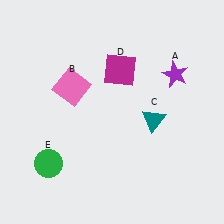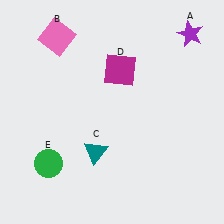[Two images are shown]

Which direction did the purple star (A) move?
The purple star (A) moved up.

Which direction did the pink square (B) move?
The pink square (B) moved up.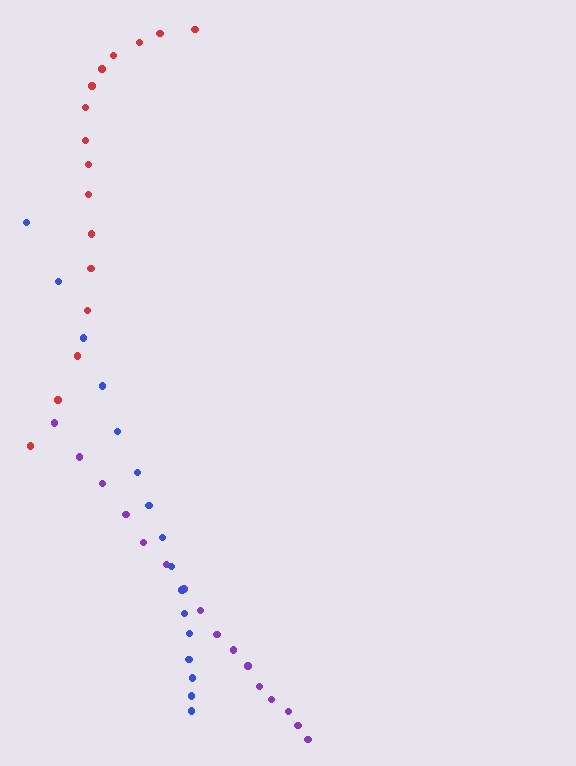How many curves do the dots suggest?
There are 3 distinct paths.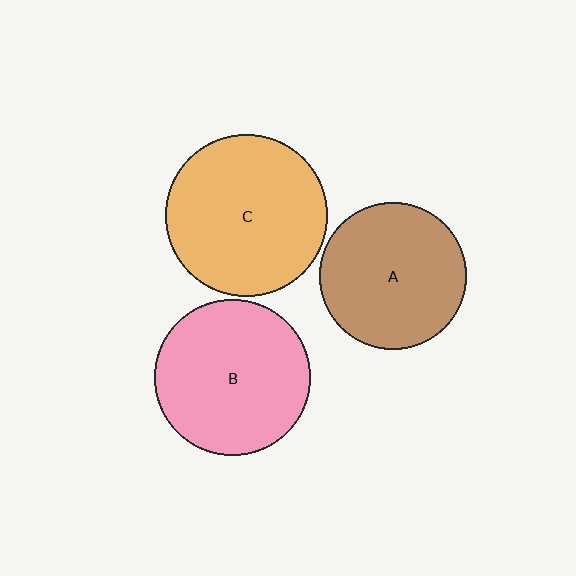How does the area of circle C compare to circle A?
Approximately 1.2 times.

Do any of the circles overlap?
No, none of the circles overlap.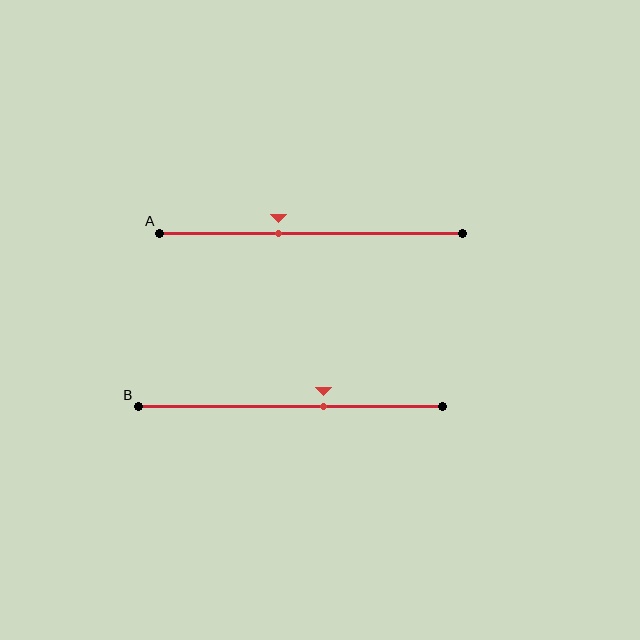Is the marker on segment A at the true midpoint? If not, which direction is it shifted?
No, the marker on segment A is shifted to the left by about 11% of the segment length.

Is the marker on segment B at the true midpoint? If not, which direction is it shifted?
No, the marker on segment B is shifted to the right by about 11% of the segment length.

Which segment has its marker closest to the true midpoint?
Segment A has its marker closest to the true midpoint.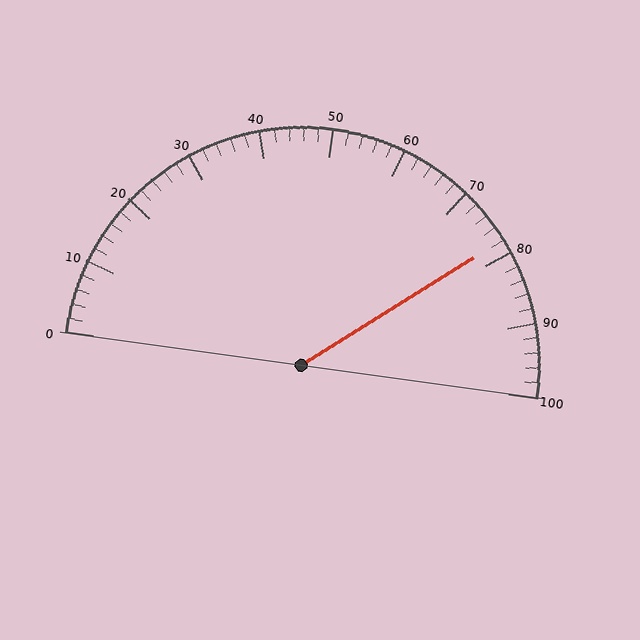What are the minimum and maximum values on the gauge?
The gauge ranges from 0 to 100.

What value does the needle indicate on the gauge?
The needle indicates approximately 78.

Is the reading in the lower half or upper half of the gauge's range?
The reading is in the upper half of the range (0 to 100).